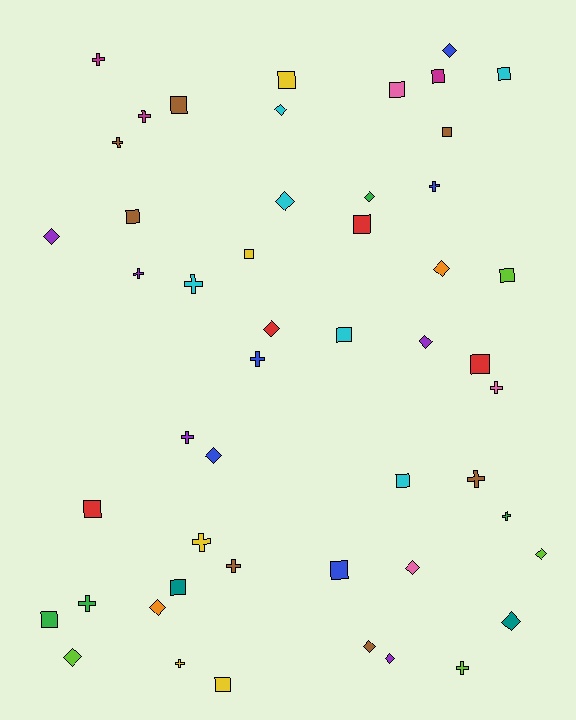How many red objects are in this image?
There are 4 red objects.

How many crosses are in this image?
There are 16 crosses.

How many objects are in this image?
There are 50 objects.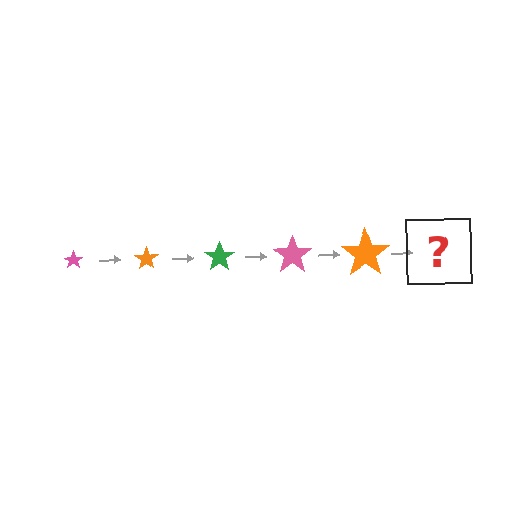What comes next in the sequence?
The next element should be a green star, larger than the previous one.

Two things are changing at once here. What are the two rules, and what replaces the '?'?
The two rules are that the star grows larger each step and the color cycles through pink, orange, and green. The '?' should be a green star, larger than the previous one.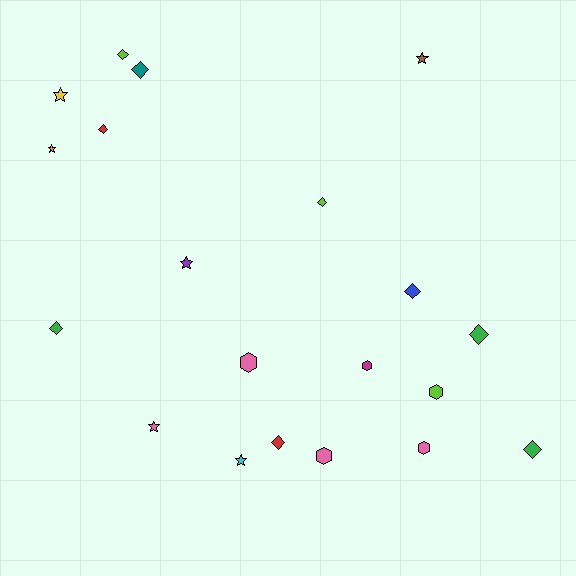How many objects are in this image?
There are 20 objects.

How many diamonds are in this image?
There are 9 diamonds.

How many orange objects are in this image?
There is 1 orange object.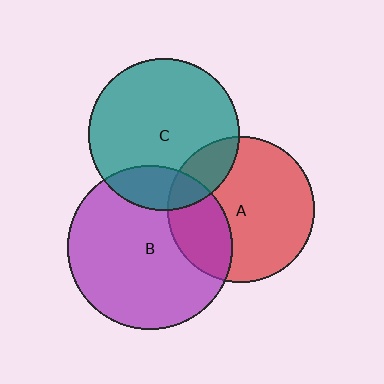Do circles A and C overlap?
Yes.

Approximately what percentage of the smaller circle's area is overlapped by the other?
Approximately 20%.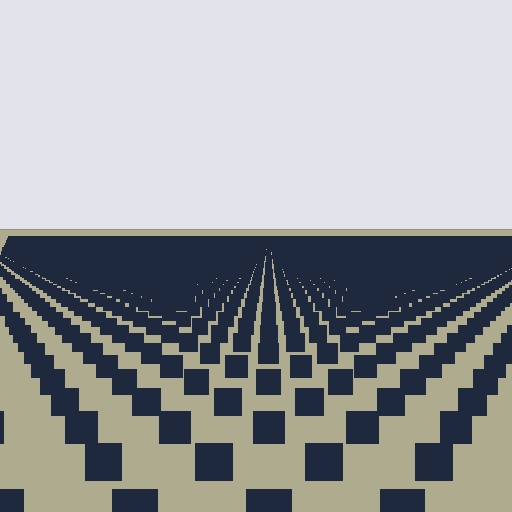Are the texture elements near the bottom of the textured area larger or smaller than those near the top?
Larger. Near the bottom, elements are closer to the viewer and appear at a bigger on-screen size.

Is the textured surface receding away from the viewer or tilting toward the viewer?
The surface is receding away from the viewer. Texture elements get smaller and denser toward the top.